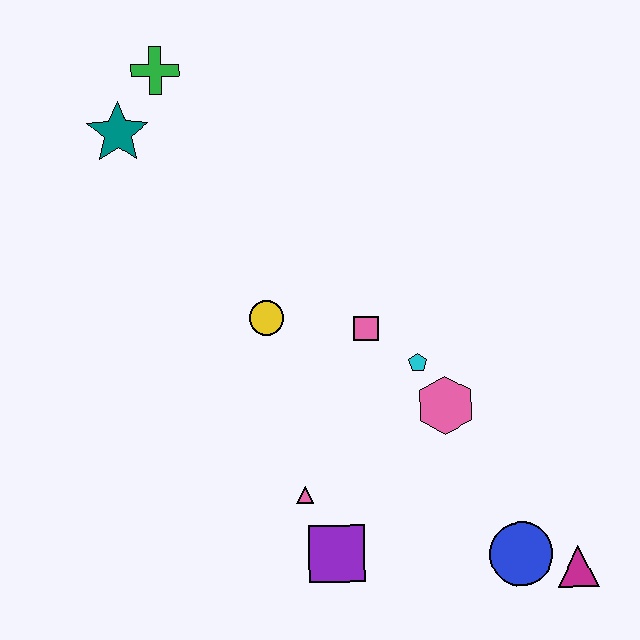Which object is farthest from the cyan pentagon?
The green cross is farthest from the cyan pentagon.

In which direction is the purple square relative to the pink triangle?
The purple square is below the pink triangle.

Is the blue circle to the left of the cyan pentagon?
No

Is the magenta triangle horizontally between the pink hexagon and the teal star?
No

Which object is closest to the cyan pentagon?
The pink hexagon is closest to the cyan pentagon.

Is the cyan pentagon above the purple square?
Yes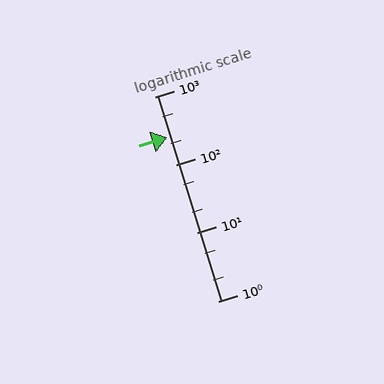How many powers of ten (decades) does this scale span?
The scale spans 3 decades, from 1 to 1000.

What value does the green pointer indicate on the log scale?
The pointer indicates approximately 250.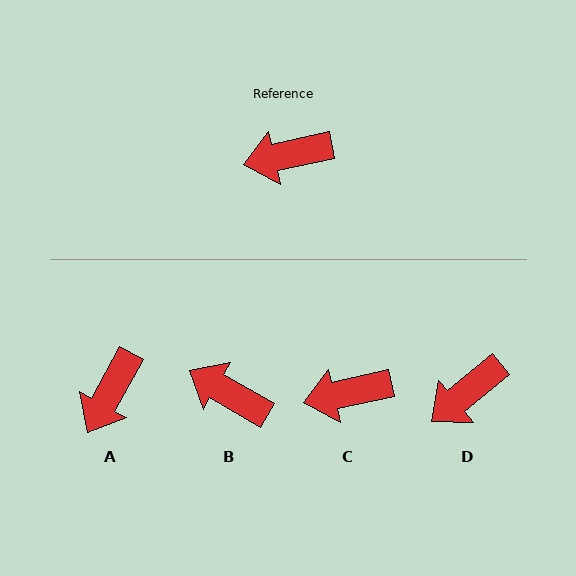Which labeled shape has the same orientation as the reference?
C.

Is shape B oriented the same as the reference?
No, it is off by about 43 degrees.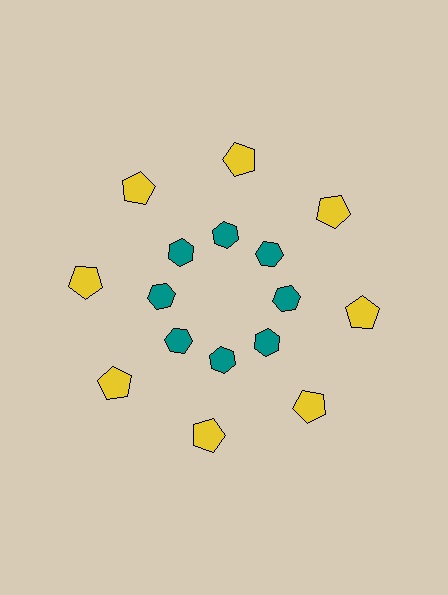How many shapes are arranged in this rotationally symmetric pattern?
There are 16 shapes, arranged in 8 groups of 2.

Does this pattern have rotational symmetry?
Yes, this pattern has 8-fold rotational symmetry. It looks the same after rotating 45 degrees around the center.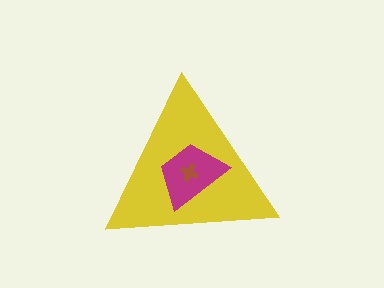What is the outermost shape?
The yellow triangle.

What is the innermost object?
The brown cross.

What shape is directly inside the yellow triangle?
The magenta trapezoid.